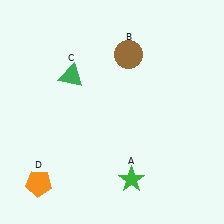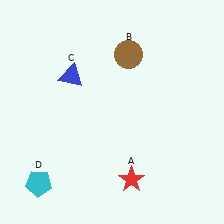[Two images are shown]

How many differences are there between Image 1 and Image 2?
There are 3 differences between the two images.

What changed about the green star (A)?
In Image 1, A is green. In Image 2, it changed to red.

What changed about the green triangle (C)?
In Image 1, C is green. In Image 2, it changed to blue.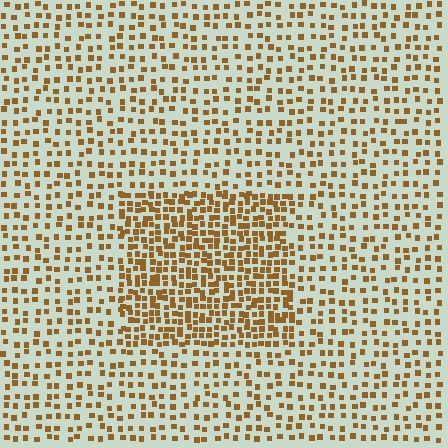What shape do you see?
I see a rectangle.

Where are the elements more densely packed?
The elements are more densely packed inside the rectangle boundary.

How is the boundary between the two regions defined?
The boundary is defined by a change in element density (approximately 2.0x ratio). All elements are the same color, size, and shape.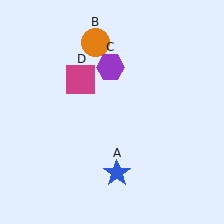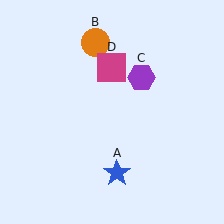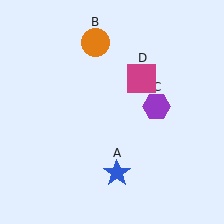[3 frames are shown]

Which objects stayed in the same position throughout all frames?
Blue star (object A) and orange circle (object B) remained stationary.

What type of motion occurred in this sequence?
The purple hexagon (object C), magenta square (object D) rotated clockwise around the center of the scene.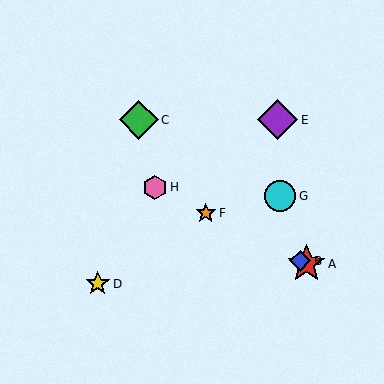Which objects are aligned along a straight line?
Objects A, B, F, H are aligned along a straight line.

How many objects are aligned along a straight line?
4 objects (A, B, F, H) are aligned along a straight line.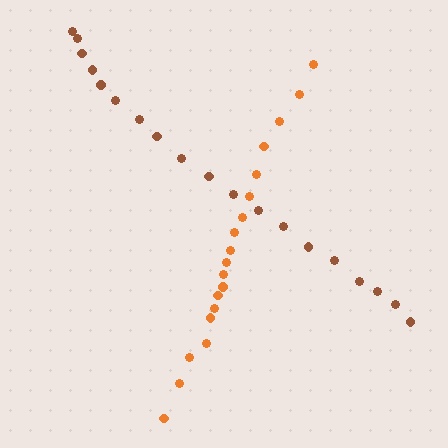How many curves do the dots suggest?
There are 2 distinct paths.